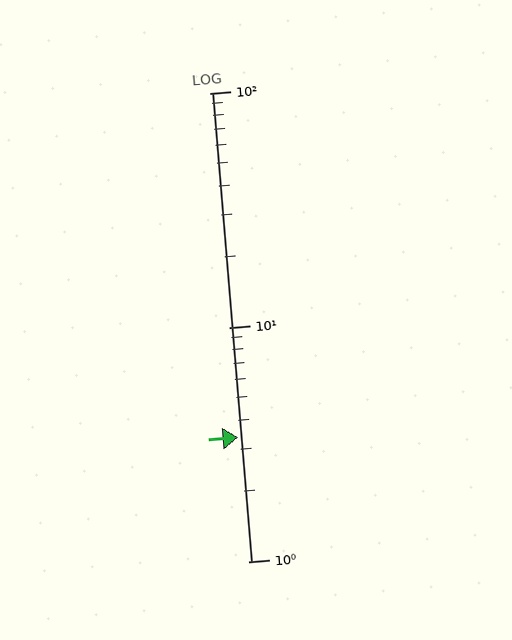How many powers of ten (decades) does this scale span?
The scale spans 2 decades, from 1 to 100.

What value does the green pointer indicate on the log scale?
The pointer indicates approximately 3.4.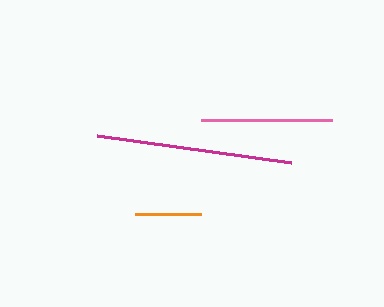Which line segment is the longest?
The magenta line is the longest at approximately 196 pixels.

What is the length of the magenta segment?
The magenta segment is approximately 196 pixels long.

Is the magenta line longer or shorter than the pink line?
The magenta line is longer than the pink line.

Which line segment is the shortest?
The orange line is the shortest at approximately 66 pixels.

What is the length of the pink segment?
The pink segment is approximately 132 pixels long.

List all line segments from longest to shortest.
From longest to shortest: magenta, pink, orange.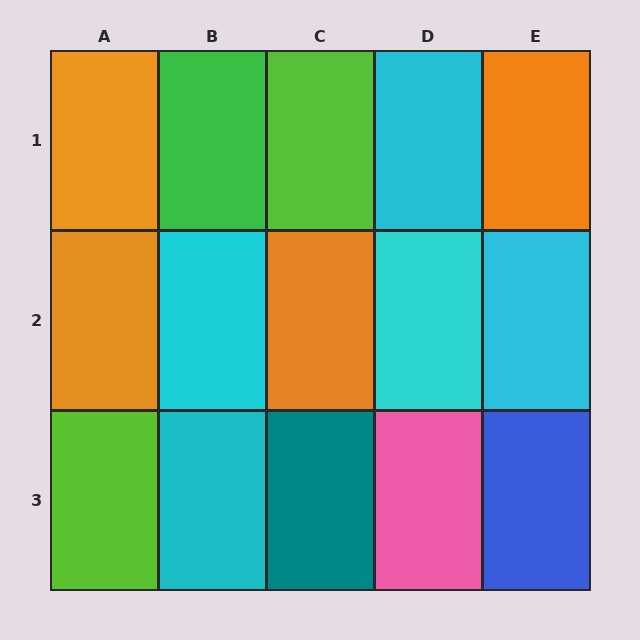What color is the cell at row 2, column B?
Cyan.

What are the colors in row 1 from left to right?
Orange, green, lime, cyan, orange.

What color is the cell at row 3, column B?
Cyan.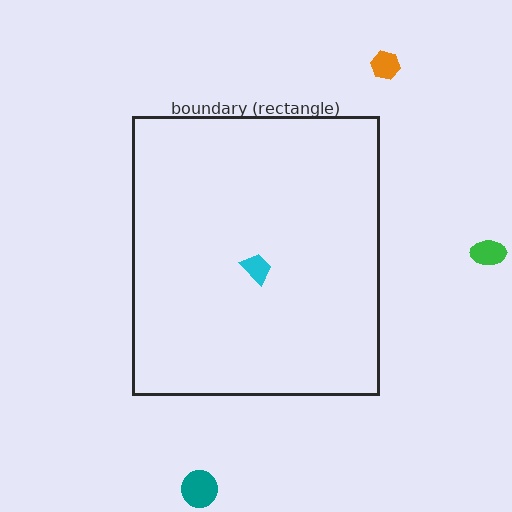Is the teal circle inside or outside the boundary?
Outside.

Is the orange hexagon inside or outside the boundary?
Outside.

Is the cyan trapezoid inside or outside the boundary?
Inside.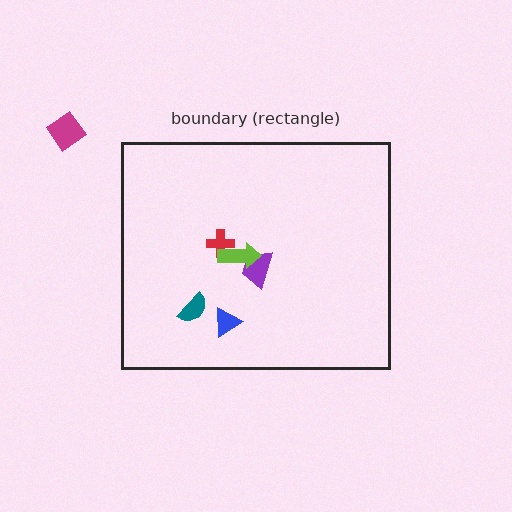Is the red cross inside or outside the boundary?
Inside.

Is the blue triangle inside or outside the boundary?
Inside.